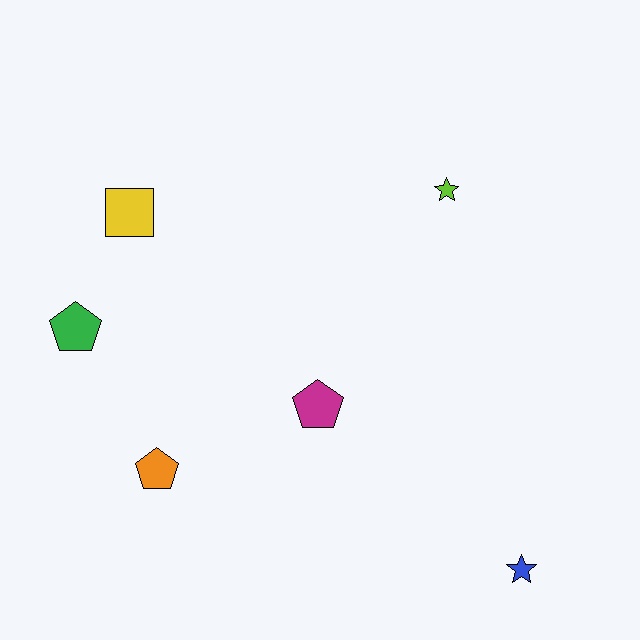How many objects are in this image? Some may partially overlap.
There are 6 objects.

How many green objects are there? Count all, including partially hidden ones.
There is 1 green object.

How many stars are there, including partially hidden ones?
There are 2 stars.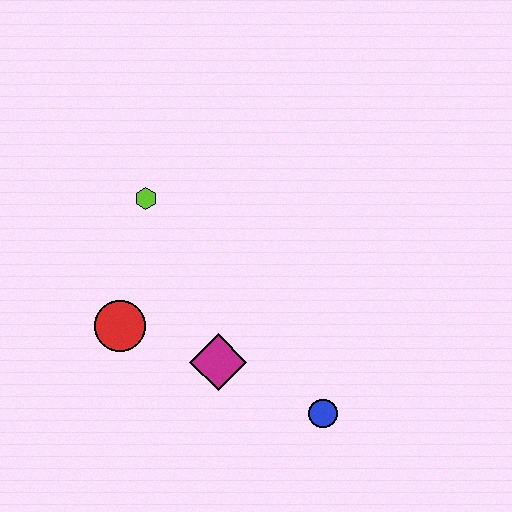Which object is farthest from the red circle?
The blue circle is farthest from the red circle.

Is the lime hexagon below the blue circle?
No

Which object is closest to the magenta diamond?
The red circle is closest to the magenta diamond.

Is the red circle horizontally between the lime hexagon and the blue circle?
No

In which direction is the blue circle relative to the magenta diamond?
The blue circle is to the right of the magenta diamond.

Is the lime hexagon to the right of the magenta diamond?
No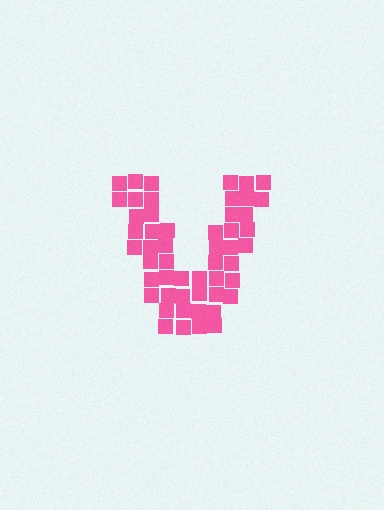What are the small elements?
The small elements are squares.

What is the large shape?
The large shape is the letter V.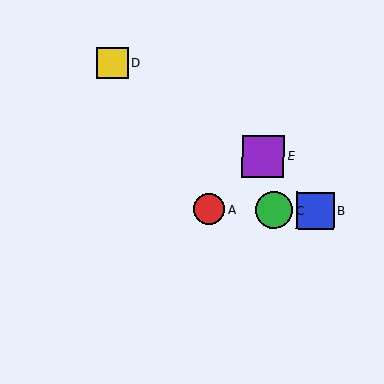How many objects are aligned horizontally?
3 objects (A, B, C) are aligned horizontally.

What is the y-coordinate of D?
Object D is at y≈63.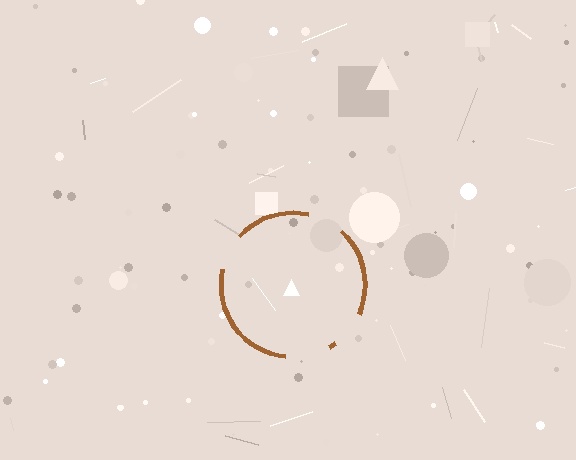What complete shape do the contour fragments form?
The contour fragments form a circle.